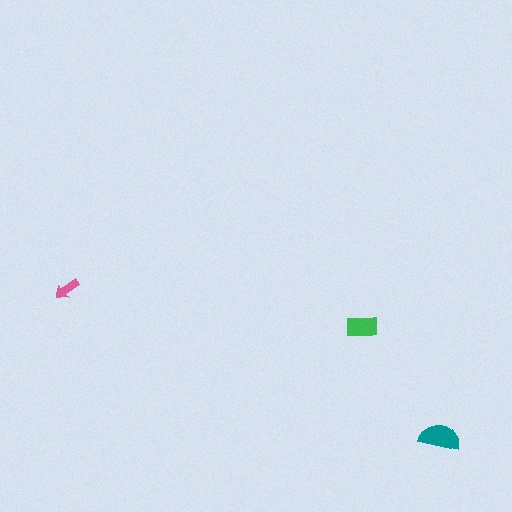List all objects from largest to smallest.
The teal semicircle, the green rectangle, the pink arrow.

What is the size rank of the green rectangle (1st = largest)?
2nd.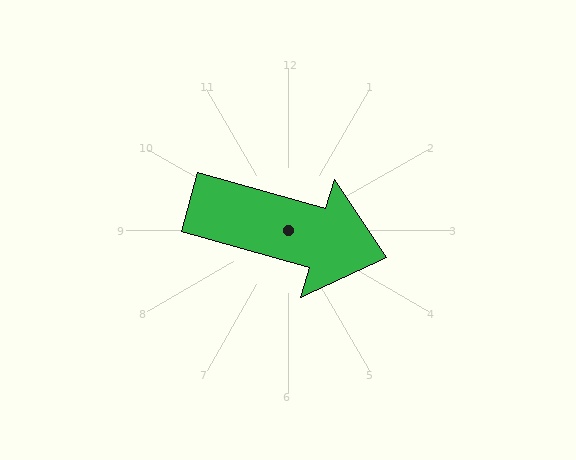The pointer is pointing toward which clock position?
Roughly 4 o'clock.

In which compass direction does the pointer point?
East.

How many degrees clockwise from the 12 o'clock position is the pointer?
Approximately 106 degrees.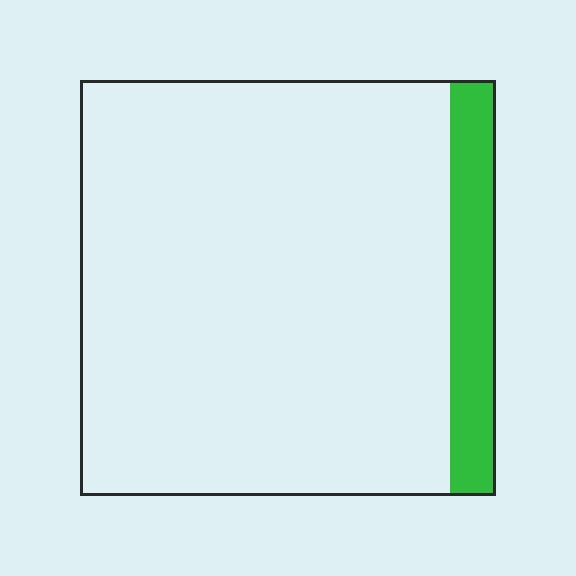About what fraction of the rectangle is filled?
About one tenth (1/10).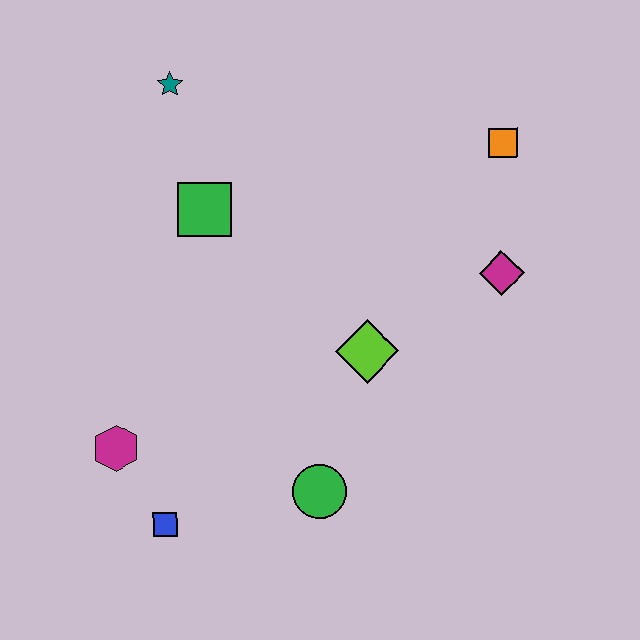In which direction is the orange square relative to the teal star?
The orange square is to the right of the teal star.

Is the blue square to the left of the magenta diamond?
Yes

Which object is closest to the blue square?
The magenta hexagon is closest to the blue square.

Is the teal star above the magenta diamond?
Yes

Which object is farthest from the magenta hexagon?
The orange square is farthest from the magenta hexagon.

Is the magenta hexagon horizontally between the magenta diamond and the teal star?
No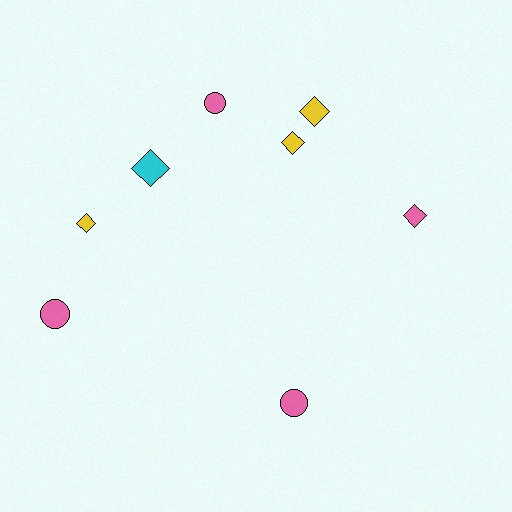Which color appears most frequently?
Pink, with 4 objects.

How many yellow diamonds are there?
There are 3 yellow diamonds.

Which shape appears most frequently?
Diamond, with 5 objects.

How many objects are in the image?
There are 8 objects.